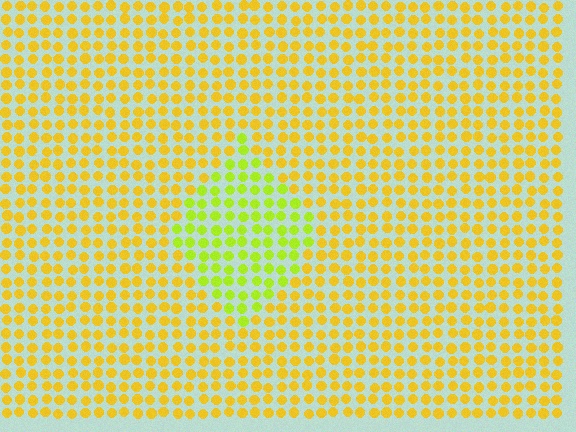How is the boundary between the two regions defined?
The boundary is defined purely by a slight shift in hue (about 33 degrees). Spacing, size, and orientation are identical on both sides.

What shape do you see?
I see a diamond.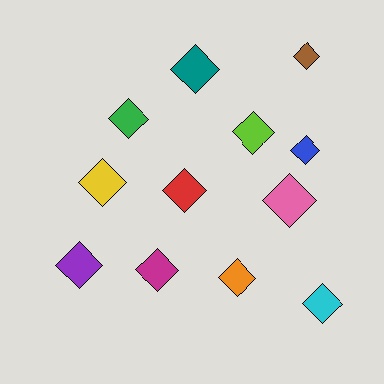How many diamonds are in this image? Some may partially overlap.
There are 12 diamonds.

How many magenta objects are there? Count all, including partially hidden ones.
There is 1 magenta object.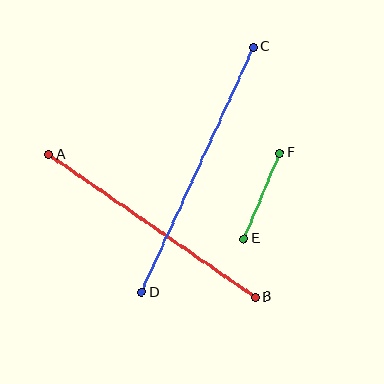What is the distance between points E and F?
The distance is approximately 93 pixels.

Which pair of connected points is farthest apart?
Points C and D are farthest apart.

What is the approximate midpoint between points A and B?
The midpoint is at approximately (152, 226) pixels.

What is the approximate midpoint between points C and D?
The midpoint is at approximately (197, 170) pixels.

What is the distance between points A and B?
The distance is approximately 251 pixels.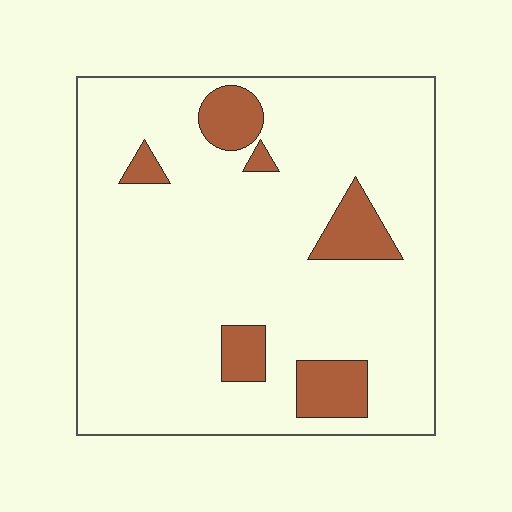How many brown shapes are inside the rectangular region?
6.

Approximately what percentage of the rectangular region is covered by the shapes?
Approximately 10%.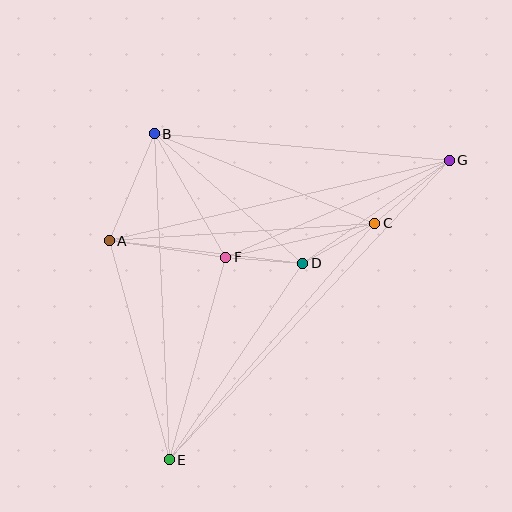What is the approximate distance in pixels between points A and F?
The distance between A and F is approximately 118 pixels.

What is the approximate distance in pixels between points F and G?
The distance between F and G is approximately 244 pixels.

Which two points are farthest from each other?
Points E and G are farthest from each other.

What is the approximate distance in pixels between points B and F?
The distance between B and F is approximately 143 pixels.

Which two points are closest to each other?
Points D and F are closest to each other.